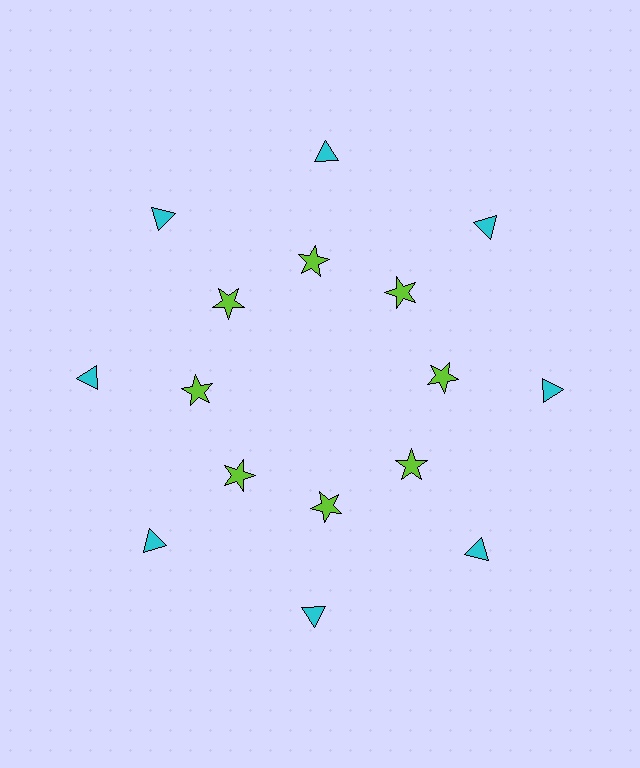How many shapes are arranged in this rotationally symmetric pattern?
There are 16 shapes, arranged in 8 groups of 2.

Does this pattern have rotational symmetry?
Yes, this pattern has 8-fold rotational symmetry. It looks the same after rotating 45 degrees around the center.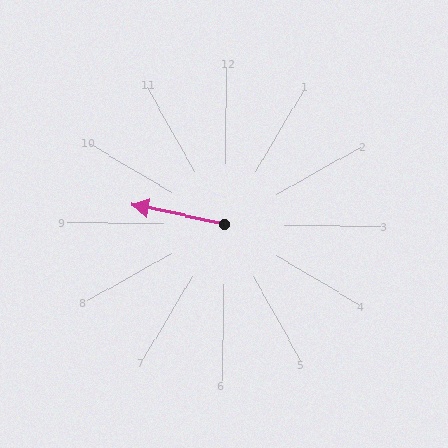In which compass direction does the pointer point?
West.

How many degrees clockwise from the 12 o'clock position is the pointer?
Approximately 281 degrees.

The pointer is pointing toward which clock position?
Roughly 9 o'clock.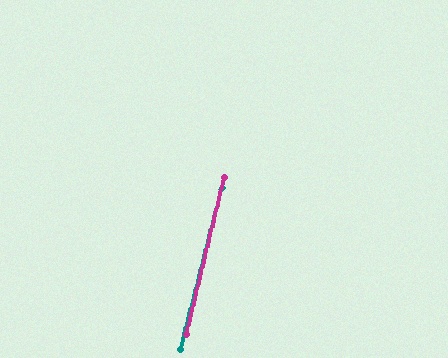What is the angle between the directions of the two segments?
Approximately 0 degrees.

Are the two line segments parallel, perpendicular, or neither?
Parallel — their directions differ by only 0.4°.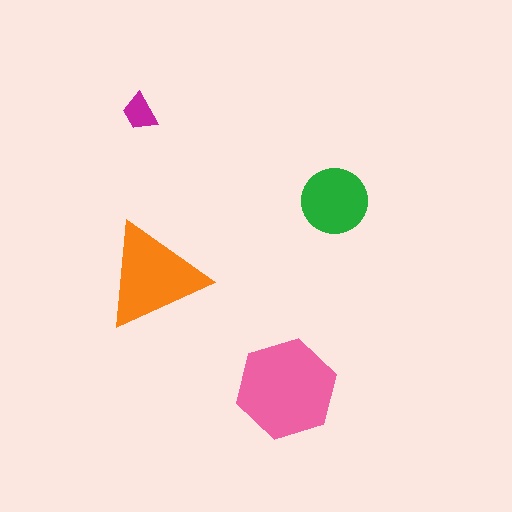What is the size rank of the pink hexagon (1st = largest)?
1st.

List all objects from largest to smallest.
The pink hexagon, the orange triangle, the green circle, the magenta trapezoid.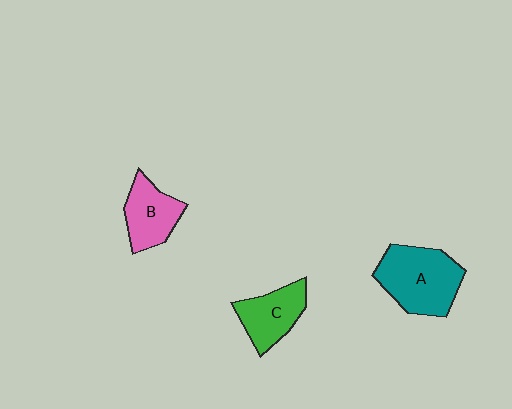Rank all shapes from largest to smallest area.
From largest to smallest: A (teal), C (green), B (pink).